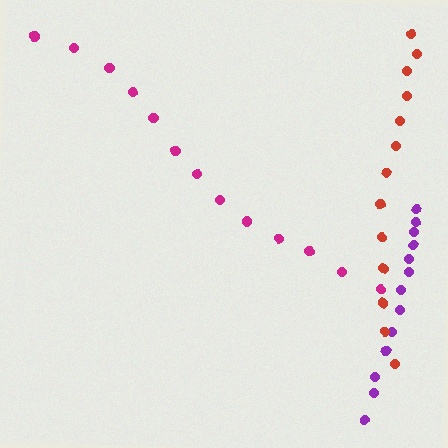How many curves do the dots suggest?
There are 3 distinct paths.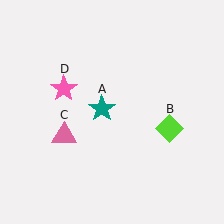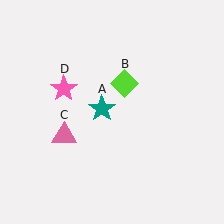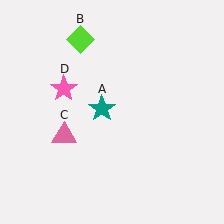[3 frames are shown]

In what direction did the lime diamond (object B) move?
The lime diamond (object B) moved up and to the left.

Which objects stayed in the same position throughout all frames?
Teal star (object A) and pink triangle (object C) and pink star (object D) remained stationary.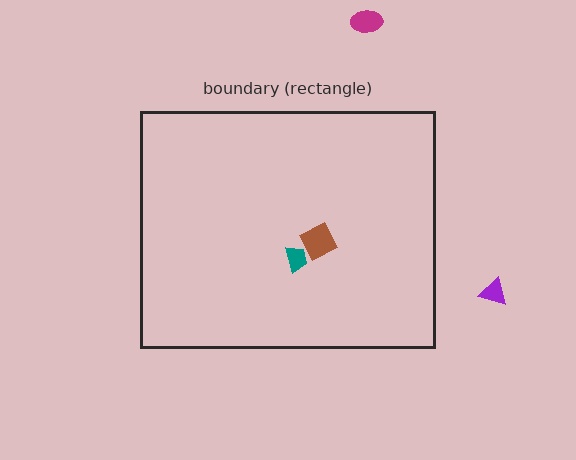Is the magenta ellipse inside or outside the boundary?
Outside.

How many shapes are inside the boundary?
2 inside, 2 outside.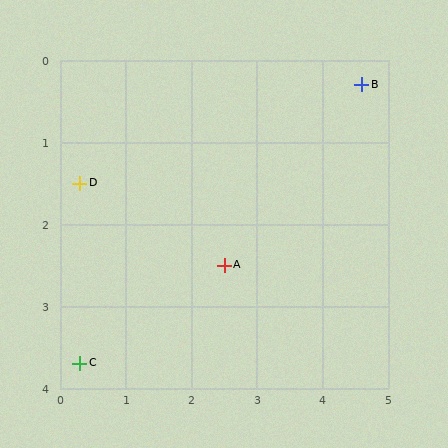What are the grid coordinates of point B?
Point B is at approximately (4.6, 0.3).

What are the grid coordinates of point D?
Point D is at approximately (0.3, 1.5).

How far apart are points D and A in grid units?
Points D and A are about 2.4 grid units apart.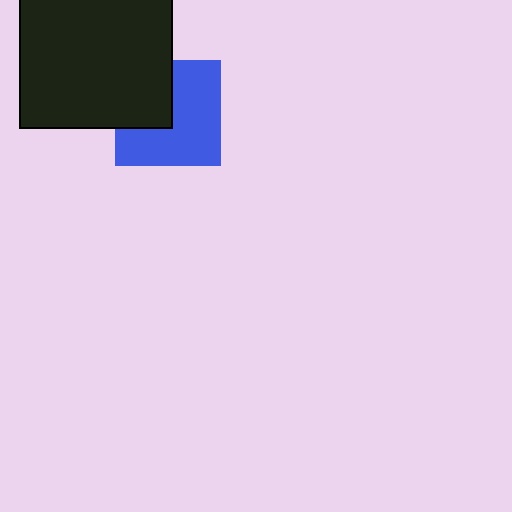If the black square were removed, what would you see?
You would see the complete blue square.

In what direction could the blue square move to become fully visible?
The blue square could move toward the lower-right. That would shift it out from behind the black square entirely.